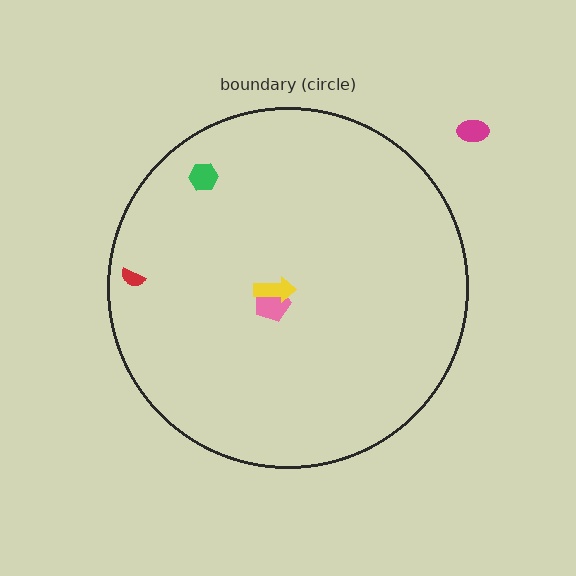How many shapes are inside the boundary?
4 inside, 1 outside.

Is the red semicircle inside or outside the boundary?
Inside.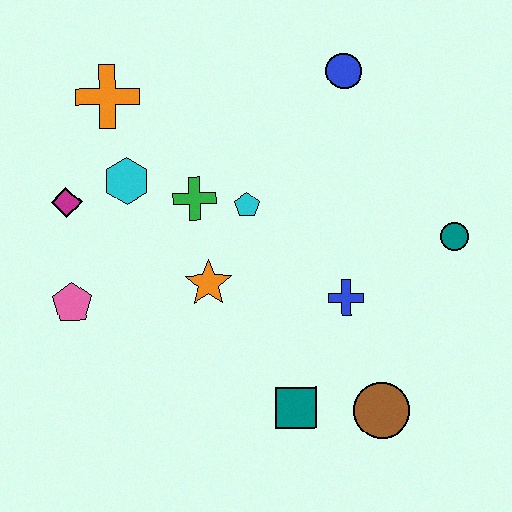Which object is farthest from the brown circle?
The orange cross is farthest from the brown circle.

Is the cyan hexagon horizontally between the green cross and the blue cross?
No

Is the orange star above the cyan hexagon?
No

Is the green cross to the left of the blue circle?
Yes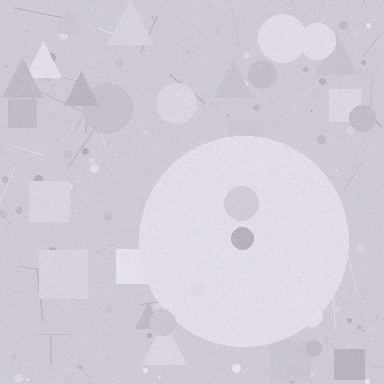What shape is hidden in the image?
A circle is hidden in the image.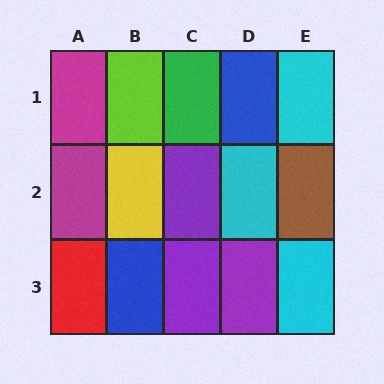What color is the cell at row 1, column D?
Blue.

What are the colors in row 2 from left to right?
Magenta, yellow, purple, cyan, brown.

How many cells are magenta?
2 cells are magenta.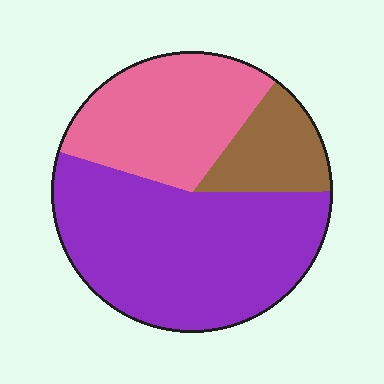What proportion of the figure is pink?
Pink takes up about one third (1/3) of the figure.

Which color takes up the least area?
Brown, at roughly 15%.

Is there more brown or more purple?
Purple.